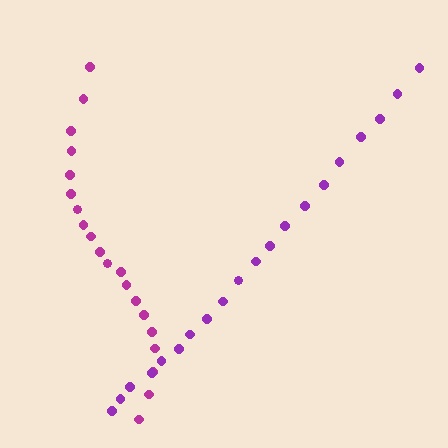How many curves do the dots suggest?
There are 2 distinct paths.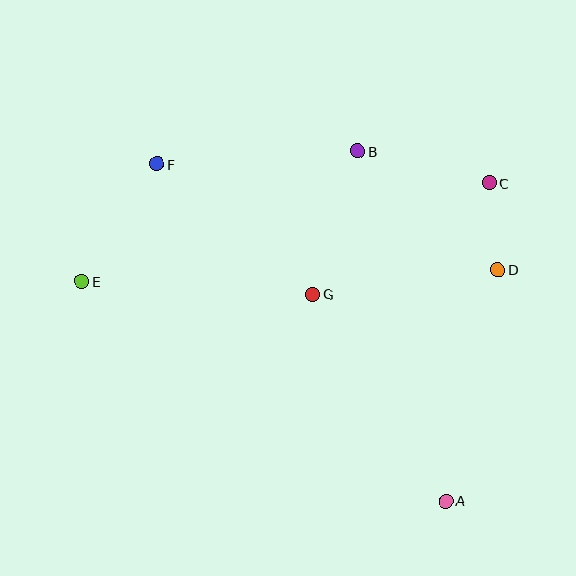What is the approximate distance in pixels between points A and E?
The distance between A and E is approximately 425 pixels.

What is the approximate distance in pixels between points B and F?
The distance between B and F is approximately 201 pixels.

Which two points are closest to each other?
Points C and D are closest to each other.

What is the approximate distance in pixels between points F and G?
The distance between F and G is approximately 203 pixels.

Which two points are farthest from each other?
Points A and F are farthest from each other.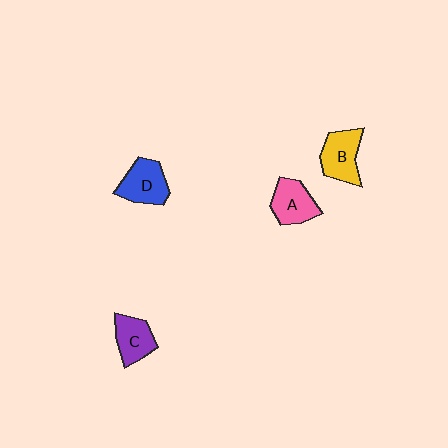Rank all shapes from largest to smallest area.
From largest to smallest: D (blue), B (yellow), A (pink), C (purple).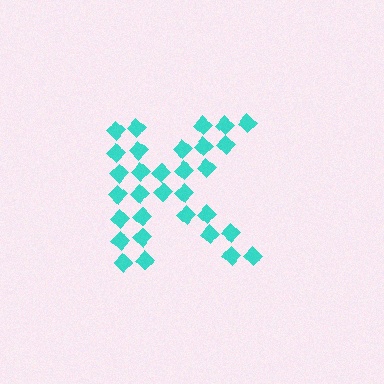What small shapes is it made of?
It is made of small diamonds.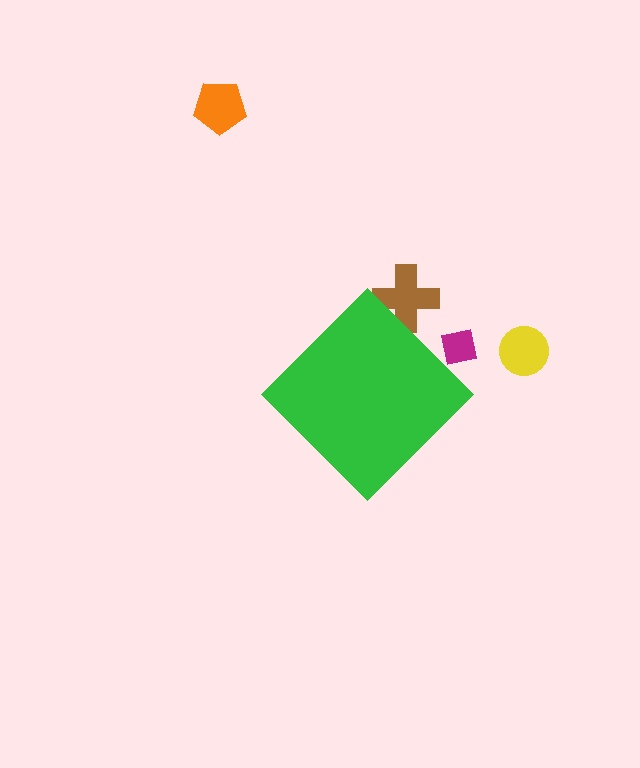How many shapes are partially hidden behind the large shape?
2 shapes are partially hidden.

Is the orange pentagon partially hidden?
No, the orange pentagon is fully visible.